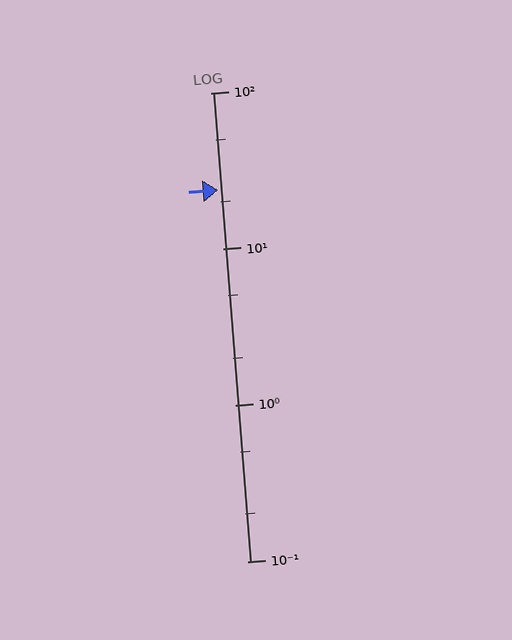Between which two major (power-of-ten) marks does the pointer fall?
The pointer is between 10 and 100.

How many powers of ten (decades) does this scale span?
The scale spans 3 decades, from 0.1 to 100.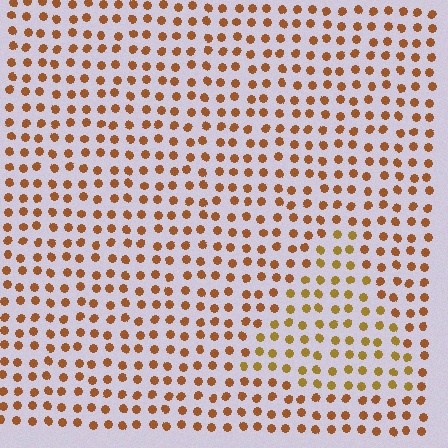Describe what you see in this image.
The image is filled with small brown elements in a uniform arrangement. A triangle-shaped region is visible where the elements are tinted to a slightly different hue, forming a subtle color boundary.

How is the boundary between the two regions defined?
The boundary is defined purely by a slight shift in hue (about 22 degrees). Spacing, size, and orientation are identical on both sides.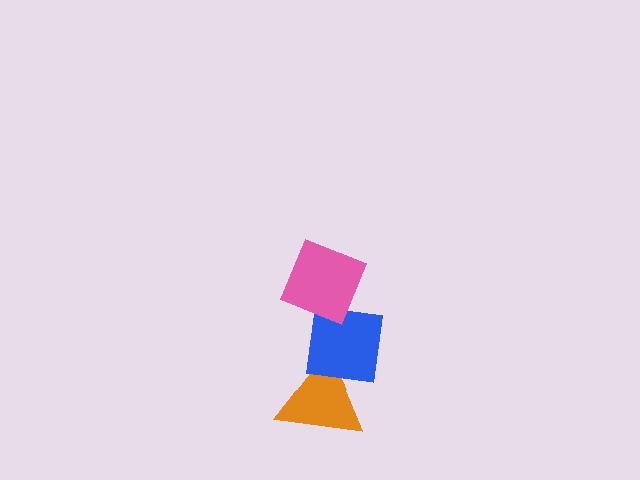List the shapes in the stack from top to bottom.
From top to bottom: the pink diamond, the blue square, the orange triangle.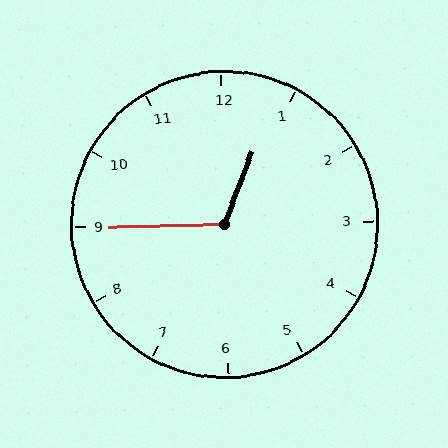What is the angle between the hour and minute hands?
Approximately 112 degrees.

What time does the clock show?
12:45.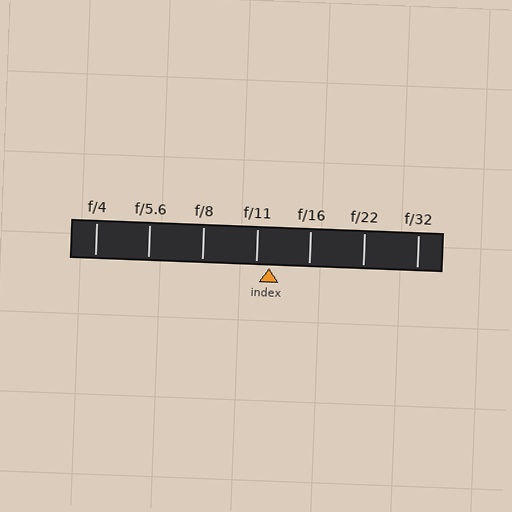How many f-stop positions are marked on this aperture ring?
There are 7 f-stop positions marked.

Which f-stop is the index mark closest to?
The index mark is closest to f/11.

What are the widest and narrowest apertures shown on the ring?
The widest aperture shown is f/4 and the narrowest is f/32.